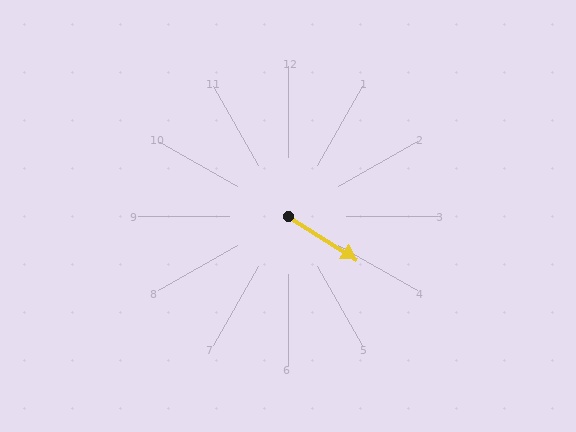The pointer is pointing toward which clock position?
Roughly 4 o'clock.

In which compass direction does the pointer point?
Southeast.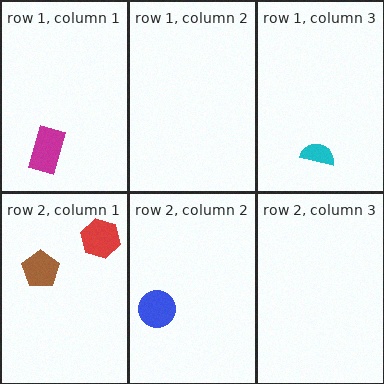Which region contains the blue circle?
The row 2, column 2 region.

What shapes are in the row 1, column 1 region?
The magenta rectangle.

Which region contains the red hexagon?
The row 2, column 1 region.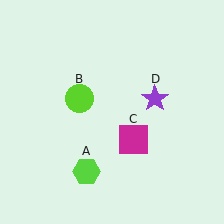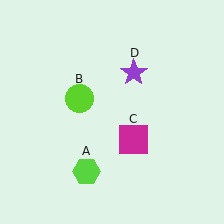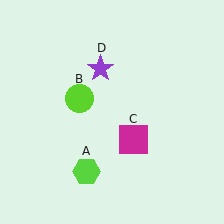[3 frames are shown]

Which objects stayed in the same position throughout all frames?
Lime hexagon (object A) and lime circle (object B) and magenta square (object C) remained stationary.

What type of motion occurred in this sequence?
The purple star (object D) rotated counterclockwise around the center of the scene.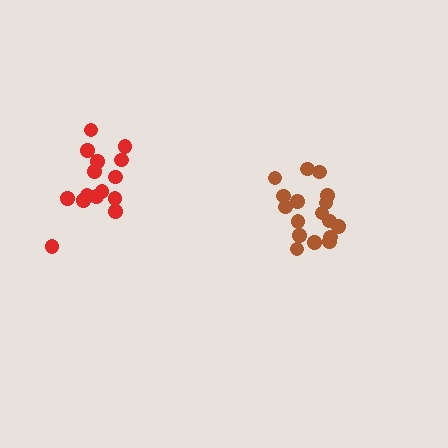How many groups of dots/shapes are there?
There are 2 groups.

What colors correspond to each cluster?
The clusters are colored: red, brown.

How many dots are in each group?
Group 1: 16 dots, Group 2: 17 dots (33 total).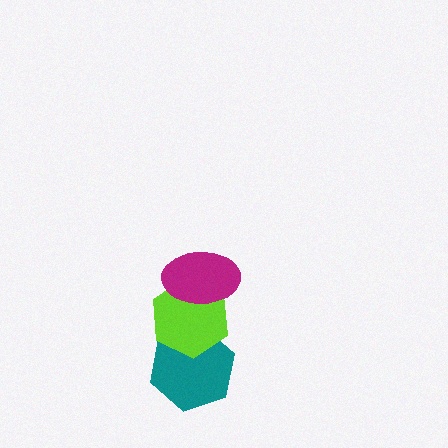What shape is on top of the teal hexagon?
The lime hexagon is on top of the teal hexagon.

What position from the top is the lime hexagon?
The lime hexagon is 2nd from the top.